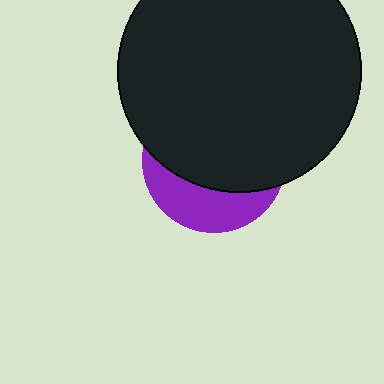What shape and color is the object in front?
The object in front is a black circle.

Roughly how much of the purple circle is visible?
A small part of it is visible (roughly 31%).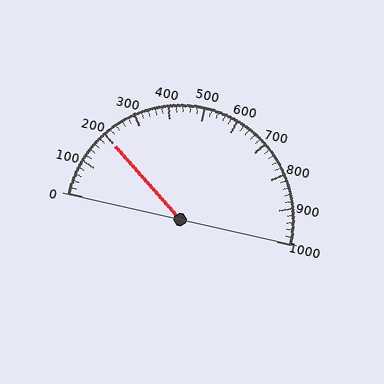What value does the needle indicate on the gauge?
The needle indicates approximately 200.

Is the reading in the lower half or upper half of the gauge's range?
The reading is in the lower half of the range (0 to 1000).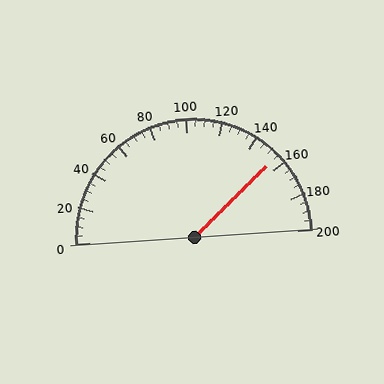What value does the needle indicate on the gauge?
The needle indicates approximately 155.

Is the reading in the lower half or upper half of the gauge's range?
The reading is in the upper half of the range (0 to 200).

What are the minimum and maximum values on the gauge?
The gauge ranges from 0 to 200.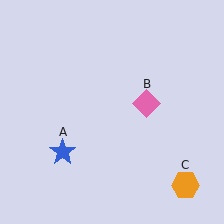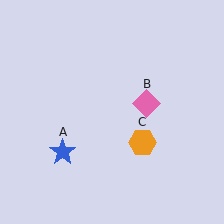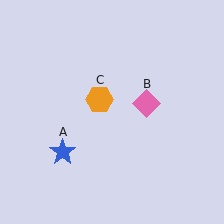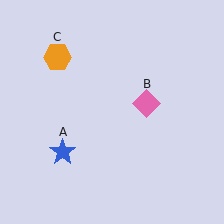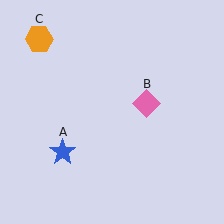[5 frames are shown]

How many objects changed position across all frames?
1 object changed position: orange hexagon (object C).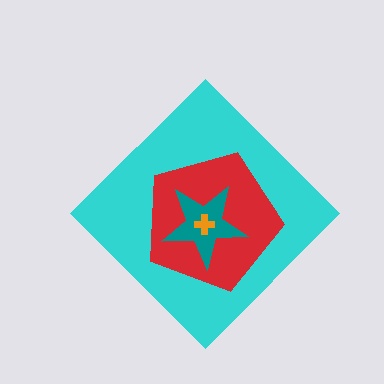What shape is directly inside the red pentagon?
The teal star.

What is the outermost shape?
The cyan diamond.